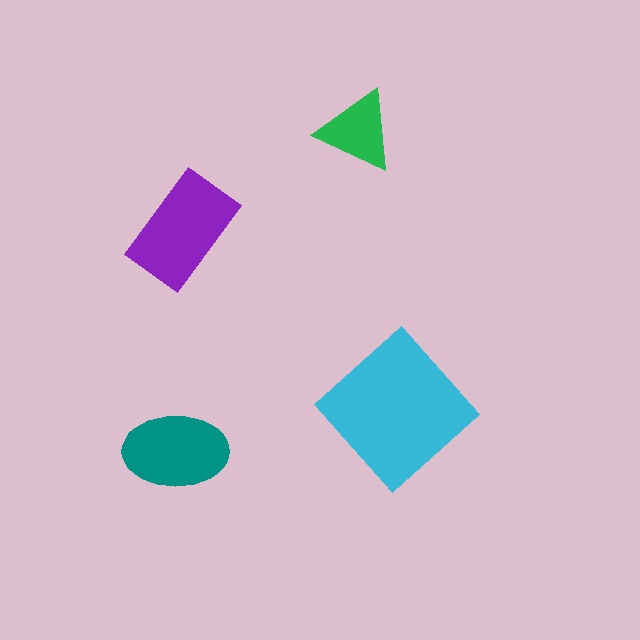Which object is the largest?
The cyan diamond.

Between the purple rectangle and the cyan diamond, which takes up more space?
The cyan diamond.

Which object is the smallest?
The green triangle.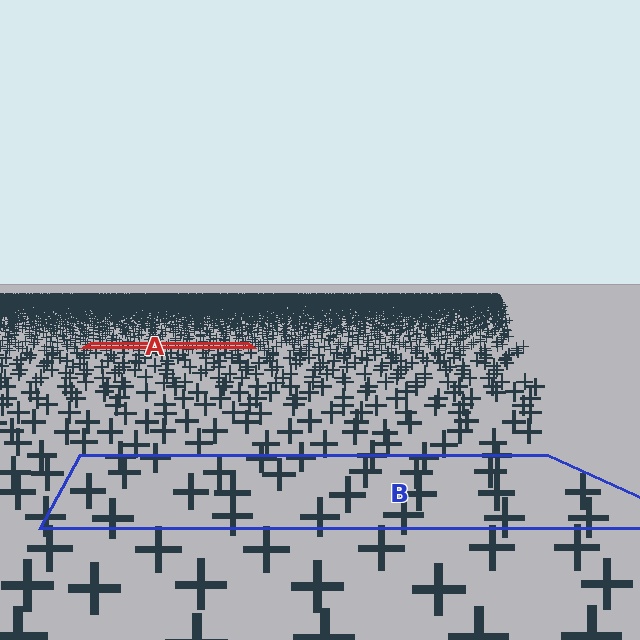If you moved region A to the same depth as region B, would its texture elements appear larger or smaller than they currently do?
They would appear larger. At a closer depth, the same texture elements are projected at a bigger on-screen size.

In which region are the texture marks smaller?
The texture marks are smaller in region A, because it is farther away.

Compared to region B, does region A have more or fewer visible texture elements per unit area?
Region A has more texture elements per unit area — they are packed more densely because it is farther away.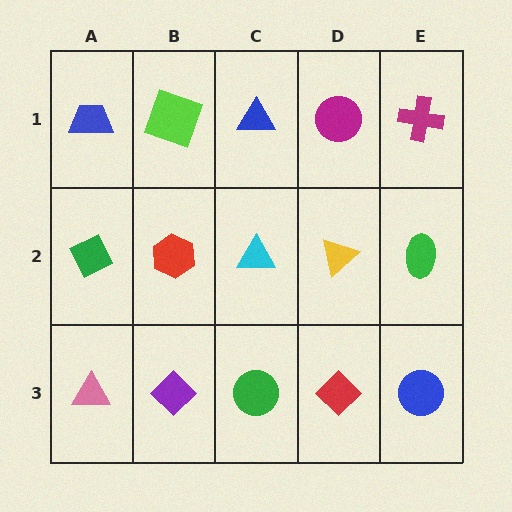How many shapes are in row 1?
5 shapes.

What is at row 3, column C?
A green circle.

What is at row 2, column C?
A cyan triangle.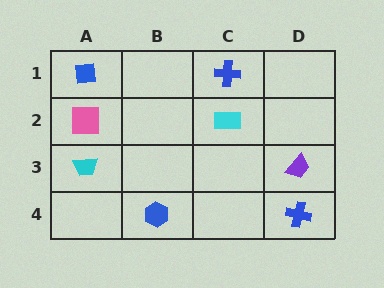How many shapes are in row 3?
2 shapes.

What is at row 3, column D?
A purple trapezoid.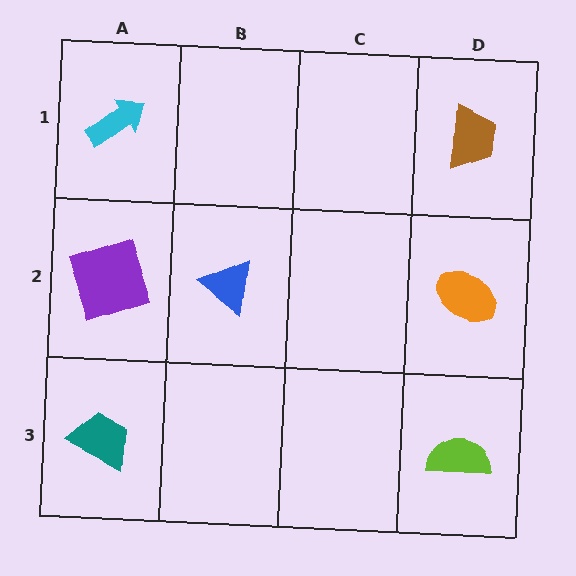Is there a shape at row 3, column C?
No, that cell is empty.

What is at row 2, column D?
An orange ellipse.